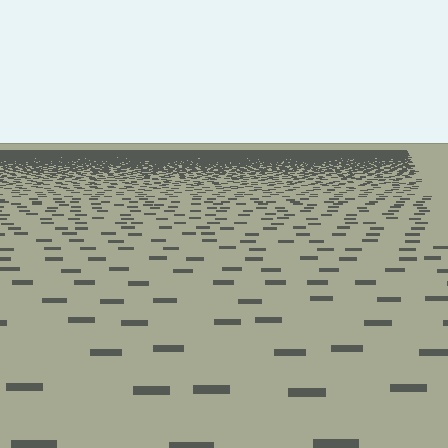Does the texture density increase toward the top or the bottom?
Density increases toward the top.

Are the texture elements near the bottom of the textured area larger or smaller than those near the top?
Larger. Near the bottom, elements are closer to the viewer and appear at a bigger on-screen size.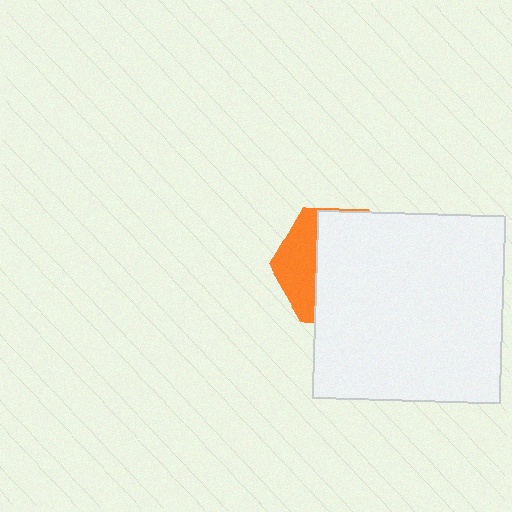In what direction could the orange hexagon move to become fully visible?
The orange hexagon could move left. That would shift it out from behind the white square entirely.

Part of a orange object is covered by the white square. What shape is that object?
It is a hexagon.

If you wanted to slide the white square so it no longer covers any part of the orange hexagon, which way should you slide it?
Slide it right — that is the most direct way to separate the two shapes.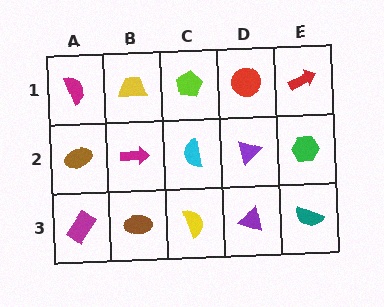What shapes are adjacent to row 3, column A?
A brown ellipse (row 2, column A), a brown ellipse (row 3, column B).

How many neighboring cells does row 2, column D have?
4.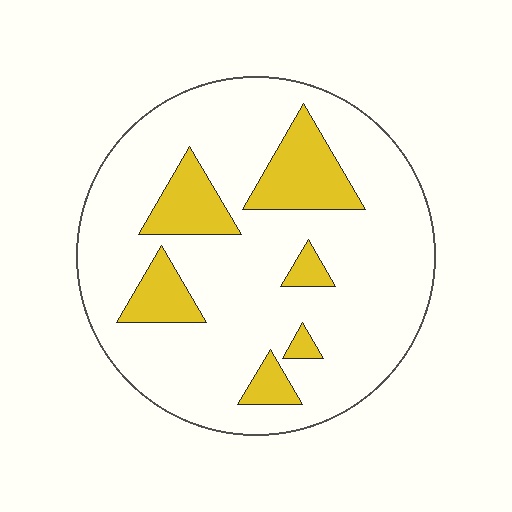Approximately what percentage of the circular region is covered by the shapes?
Approximately 20%.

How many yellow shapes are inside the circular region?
6.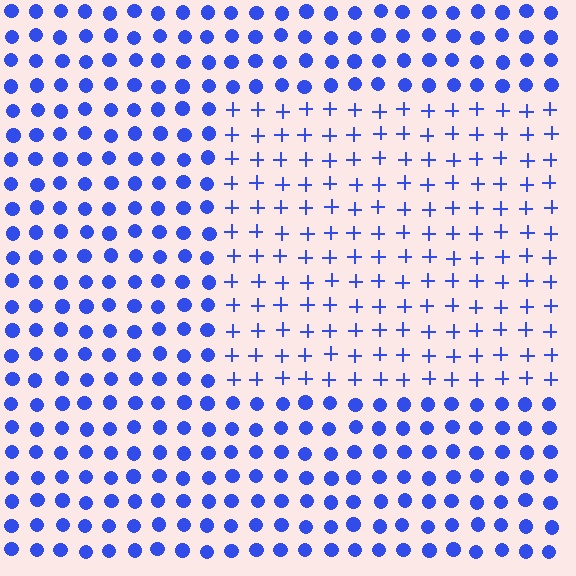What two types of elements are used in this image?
The image uses plus signs inside the rectangle region and circles outside it.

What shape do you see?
I see a rectangle.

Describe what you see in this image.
The image is filled with small blue elements arranged in a uniform grid. A rectangle-shaped region contains plus signs, while the surrounding area contains circles. The boundary is defined purely by the change in element shape.